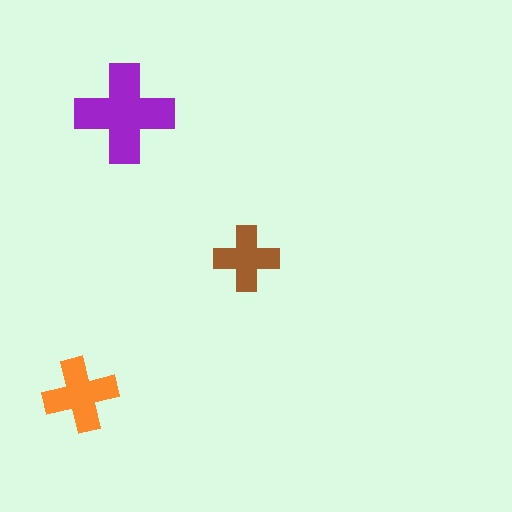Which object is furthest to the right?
The brown cross is rightmost.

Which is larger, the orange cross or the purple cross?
The purple one.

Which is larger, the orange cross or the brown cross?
The orange one.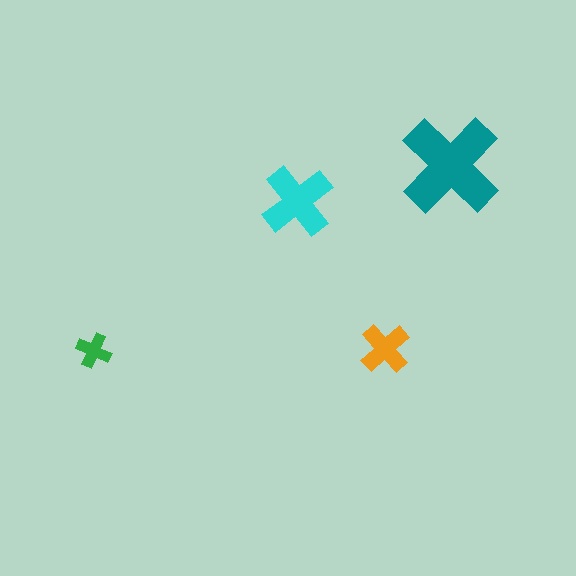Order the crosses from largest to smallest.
the teal one, the cyan one, the orange one, the green one.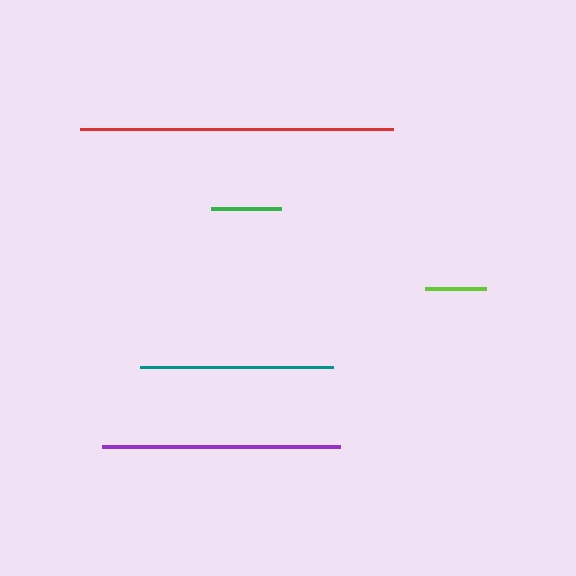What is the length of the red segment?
The red segment is approximately 313 pixels long.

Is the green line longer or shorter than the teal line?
The teal line is longer than the green line.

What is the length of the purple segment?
The purple segment is approximately 239 pixels long.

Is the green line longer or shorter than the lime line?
The green line is longer than the lime line.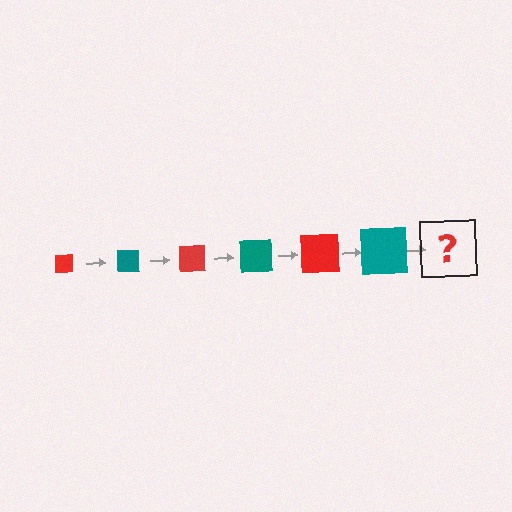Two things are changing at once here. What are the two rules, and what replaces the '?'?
The two rules are that the square grows larger each step and the color cycles through red and teal. The '?' should be a red square, larger than the previous one.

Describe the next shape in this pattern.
It should be a red square, larger than the previous one.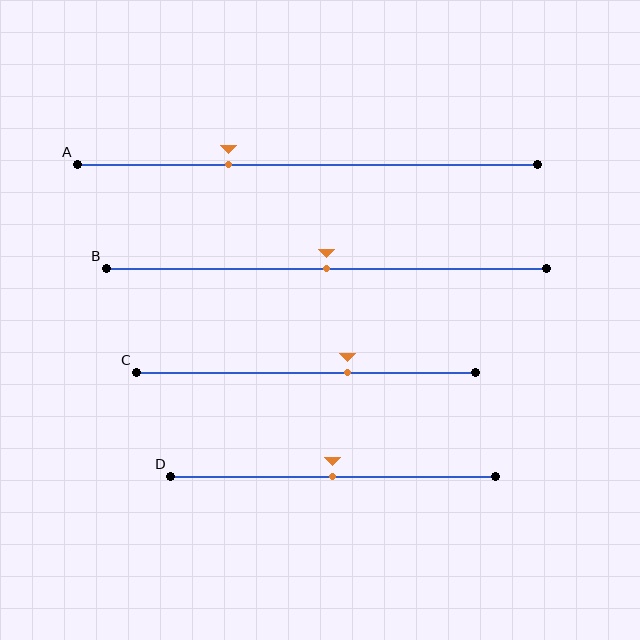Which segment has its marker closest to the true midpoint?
Segment B has its marker closest to the true midpoint.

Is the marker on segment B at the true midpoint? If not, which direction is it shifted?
Yes, the marker on segment B is at the true midpoint.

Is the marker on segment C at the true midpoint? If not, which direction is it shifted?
No, the marker on segment C is shifted to the right by about 12% of the segment length.